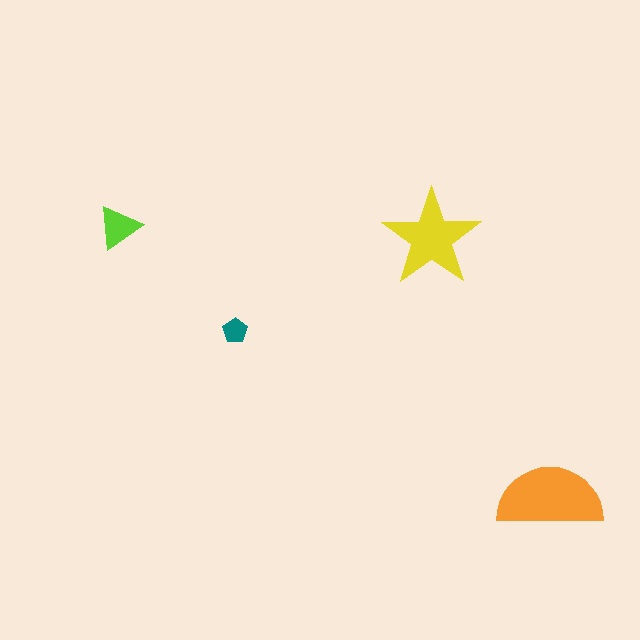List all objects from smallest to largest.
The teal pentagon, the lime triangle, the yellow star, the orange semicircle.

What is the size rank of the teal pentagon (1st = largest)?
4th.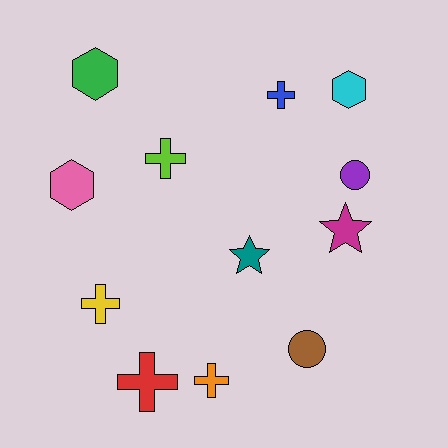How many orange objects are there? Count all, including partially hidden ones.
There is 1 orange object.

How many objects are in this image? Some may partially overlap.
There are 12 objects.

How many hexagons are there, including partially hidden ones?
There are 3 hexagons.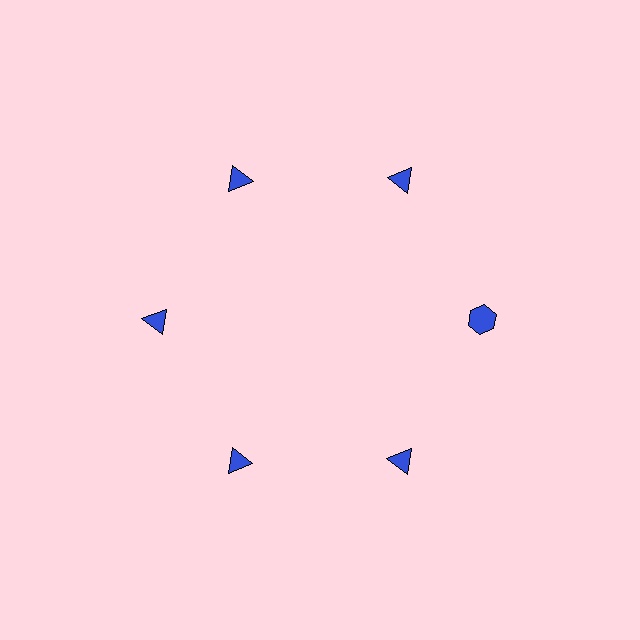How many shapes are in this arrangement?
There are 6 shapes arranged in a ring pattern.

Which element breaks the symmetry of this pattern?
The blue hexagon at roughly the 3 o'clock position breaks the symmetry. All other shapes are blue triangles.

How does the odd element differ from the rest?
It has a different shape: hexagon instead of triangle.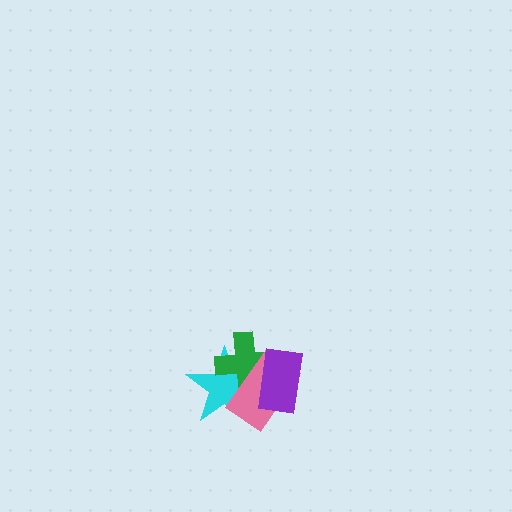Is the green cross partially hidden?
Yes, it is partially covered by another shape.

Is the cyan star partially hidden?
Yes, it is partially covered by another shape.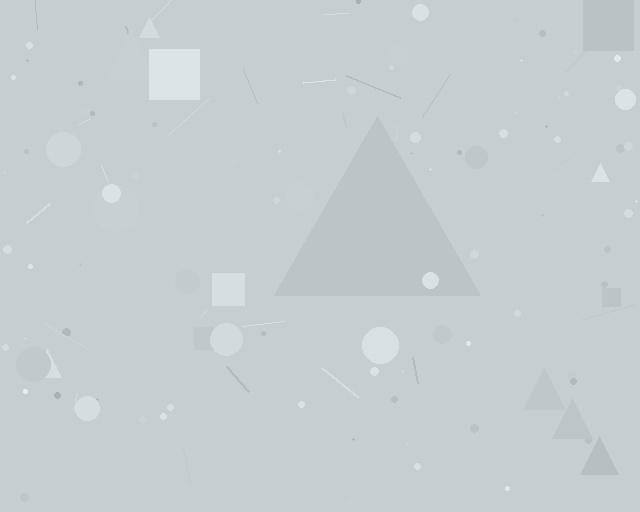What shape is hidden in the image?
A triangle is hidden in the image.